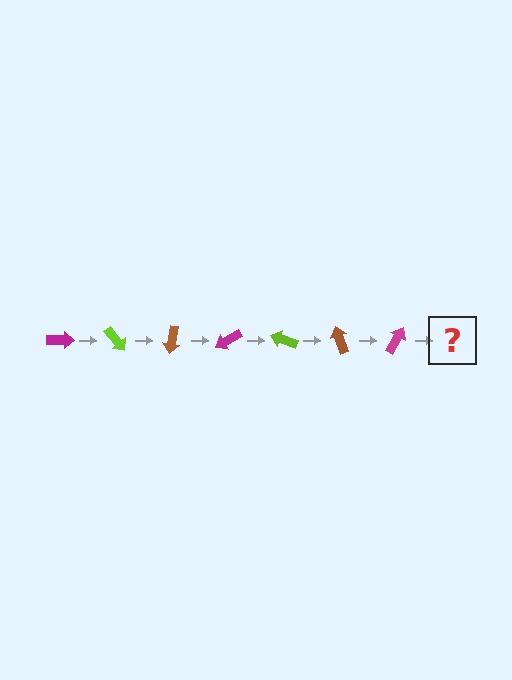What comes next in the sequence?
The next element should be a lime arrow, rotated 350 degrees from the start.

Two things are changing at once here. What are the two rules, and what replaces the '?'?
The two rules are that it rotates 50 degrees each step and the color cycles through magenta, lime, and brown. The '?' should be a lime arrow, rotated 350 degrees from the start.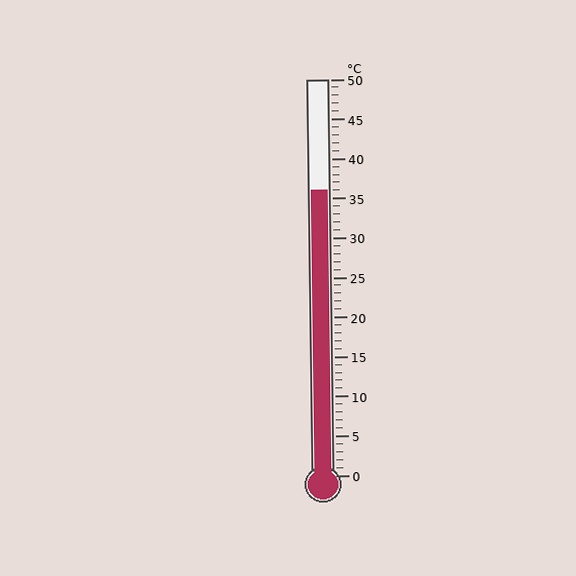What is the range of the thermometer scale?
The thermometer scale ranges from 0°C to 50°C.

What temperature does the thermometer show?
The thermometer shows approximately 36°C.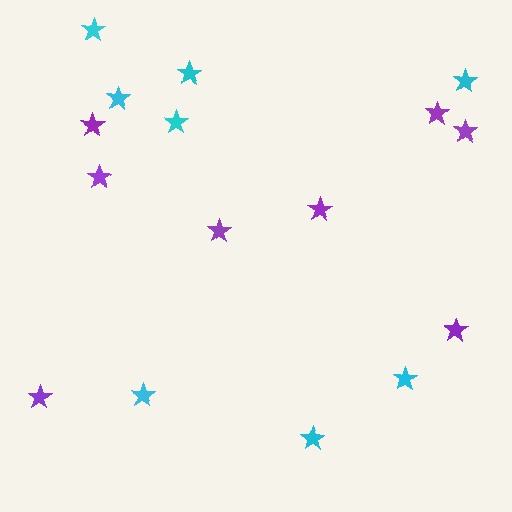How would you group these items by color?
There are 2 groups: one group of cyan stars (8) and one group of purple stars (8).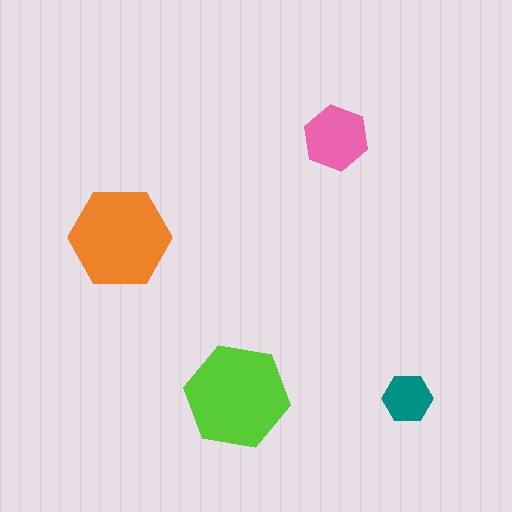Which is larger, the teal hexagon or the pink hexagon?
The pink one.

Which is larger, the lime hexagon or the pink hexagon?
The lime one.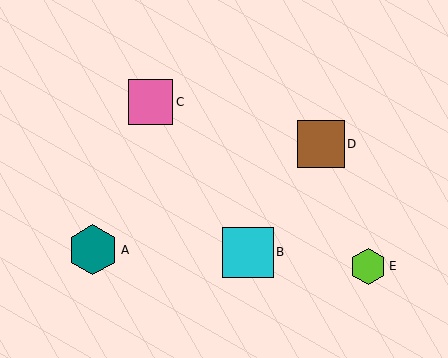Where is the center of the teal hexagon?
The center of the teal hexagon is at (93, 250).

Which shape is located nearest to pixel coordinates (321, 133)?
The brown square (labeled D) at (321, 144) is nearest to that location.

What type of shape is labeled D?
Shape D is a brown square.